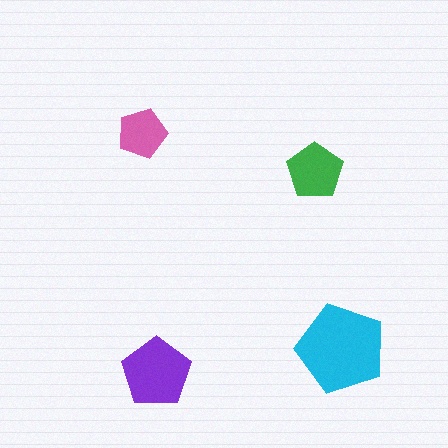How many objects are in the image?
There are 4 objects in the image.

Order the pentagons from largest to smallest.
the cyan one, the purple one, the green one, the pink one.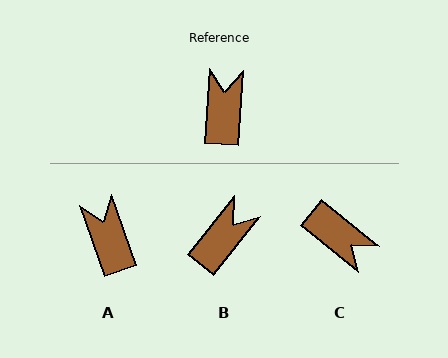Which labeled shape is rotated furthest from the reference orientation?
C, about 125 degrees away.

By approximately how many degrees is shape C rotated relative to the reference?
Approximately 125 degrees clockwise.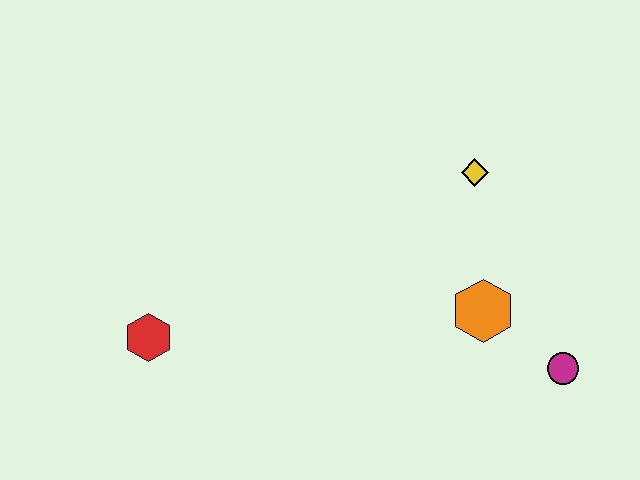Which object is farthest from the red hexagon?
The magenta circle is farthest from the red hexagon.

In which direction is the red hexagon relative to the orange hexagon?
The red hexagon is to the left of the orange hexagon.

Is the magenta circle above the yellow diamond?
No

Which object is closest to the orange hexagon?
The magenta circle is closest to the orange hexagon.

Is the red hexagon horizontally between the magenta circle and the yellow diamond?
No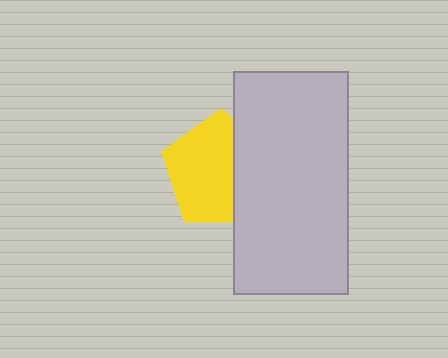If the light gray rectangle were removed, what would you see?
You would see the complete yellow pentagon.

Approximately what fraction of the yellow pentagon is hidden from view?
Roughly 35% of the yellow pentagon is hidden behind the light gray rectangle.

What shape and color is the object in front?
The object in front is a light gray rectangle.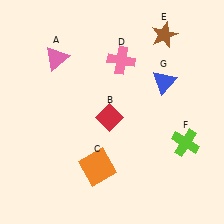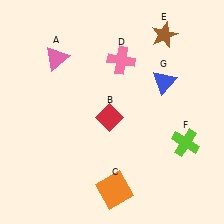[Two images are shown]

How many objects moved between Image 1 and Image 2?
1 object moved between the two images.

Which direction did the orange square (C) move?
The orange square (C) moved down.